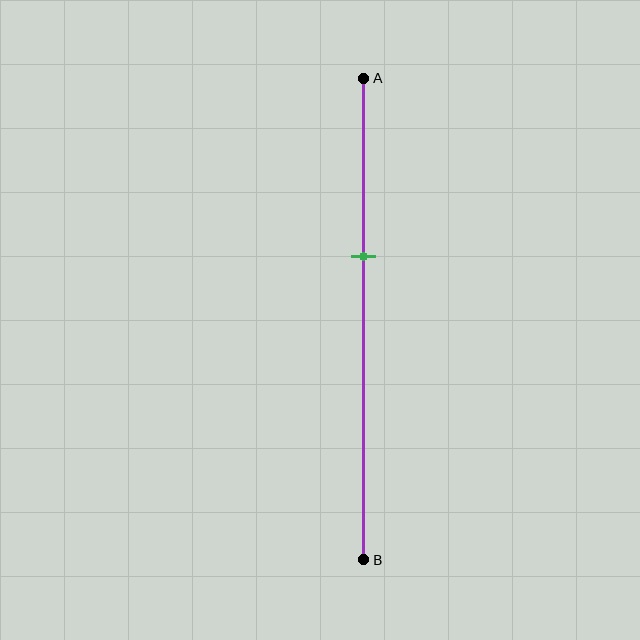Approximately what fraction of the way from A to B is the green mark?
The green mark is approximately 35% of the way from A to B.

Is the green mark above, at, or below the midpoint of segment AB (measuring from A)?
The green mark is above the midpoint of segment AB.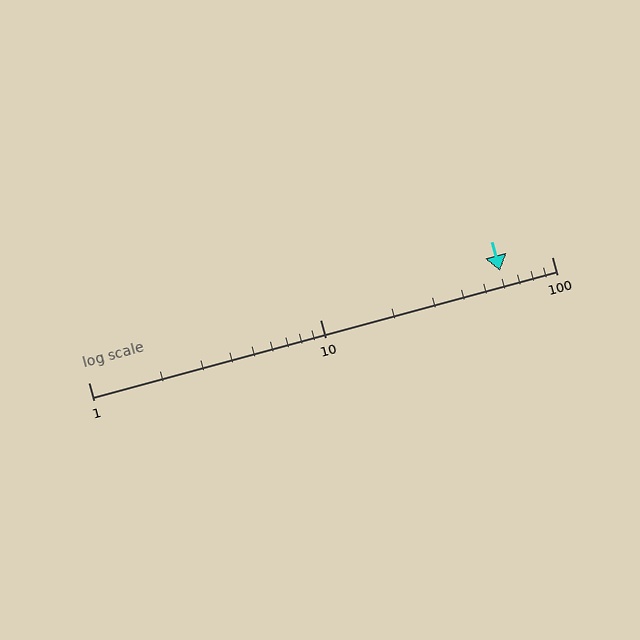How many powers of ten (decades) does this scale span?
The scale spans 2 decades, from 1 to 100.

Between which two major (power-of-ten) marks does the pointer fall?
The pointer is between 10 and 100.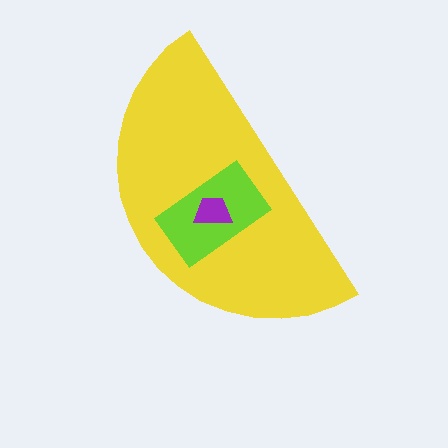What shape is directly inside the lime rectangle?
The purple trapezoid.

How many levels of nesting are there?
3.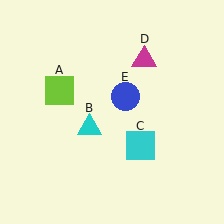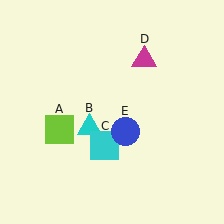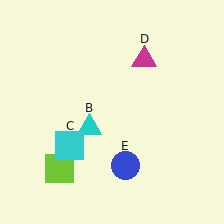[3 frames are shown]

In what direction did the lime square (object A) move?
The lime square (object A) moved down.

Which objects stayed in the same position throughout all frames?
Cyan triangle (object B) and magenta triangle (object D) remained stationary.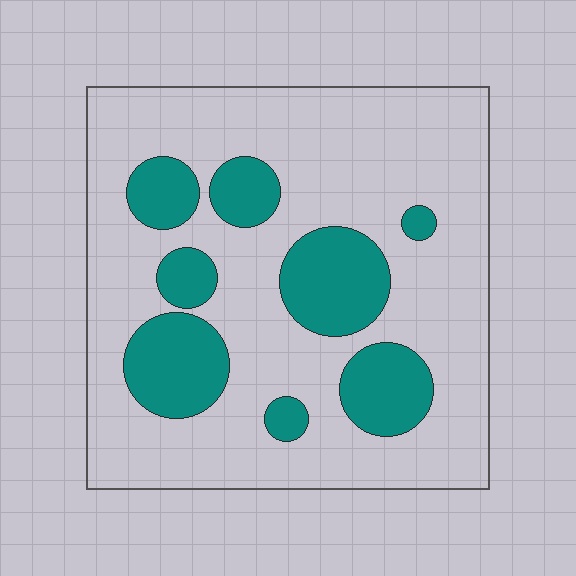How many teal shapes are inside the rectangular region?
8.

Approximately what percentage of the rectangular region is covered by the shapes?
Approximately 25%.